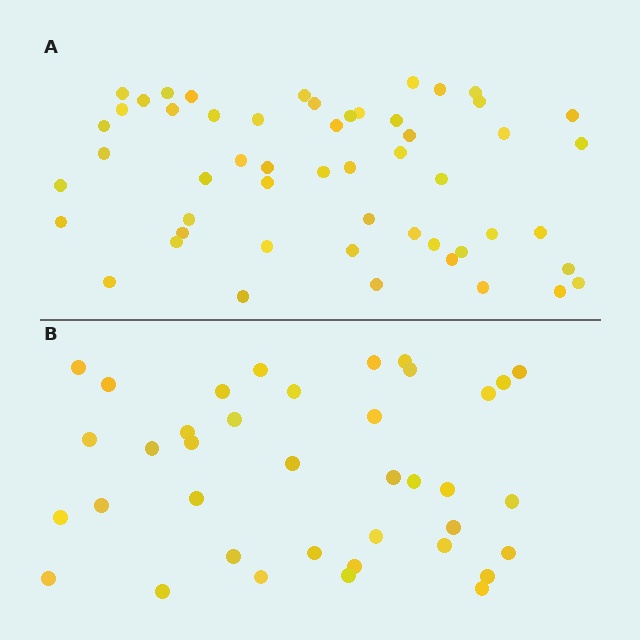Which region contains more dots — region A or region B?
Region A (the top region) has more dots.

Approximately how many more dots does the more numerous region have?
Region A has approximately 15 more dots than region B.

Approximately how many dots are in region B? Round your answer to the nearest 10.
About 40 dots. (The exact count is 38, which rounds to 40.)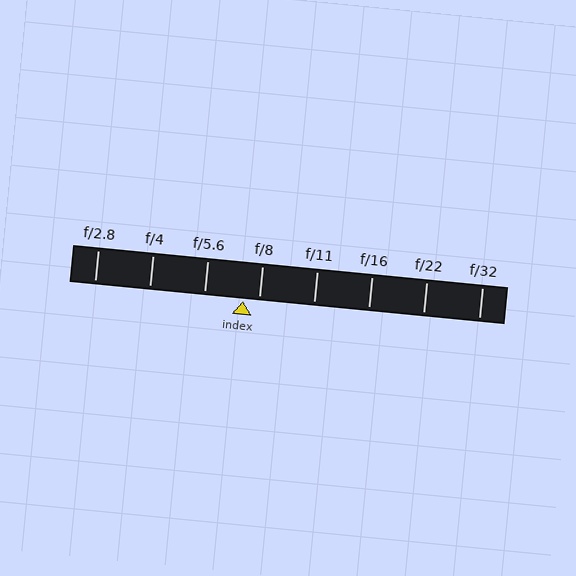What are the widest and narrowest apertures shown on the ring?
The widest aperture shown is f/2.8 and the narrowest is f/32.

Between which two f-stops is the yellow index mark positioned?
The index mark is between f/5.6 and f/8.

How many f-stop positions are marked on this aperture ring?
There are 8 f-stop positions marked.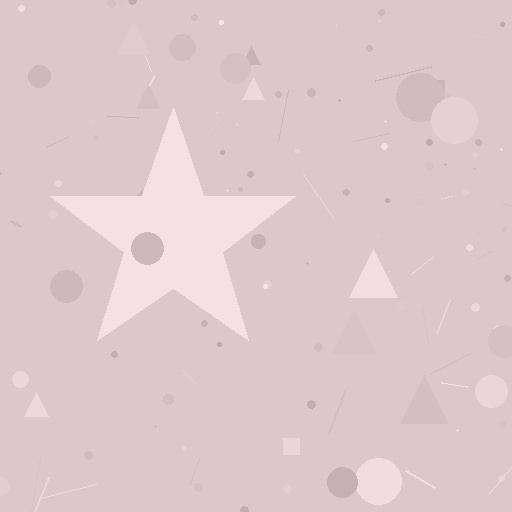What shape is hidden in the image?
A star is hidden in the image.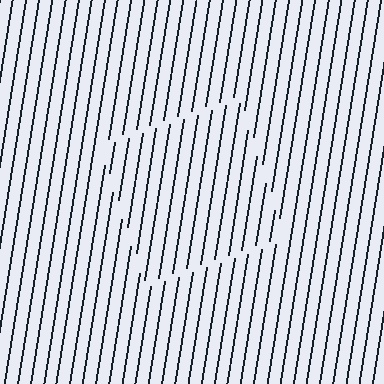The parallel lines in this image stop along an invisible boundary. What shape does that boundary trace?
An illusory square. The interior of the shape contains the same grating, shifted by half a period — the contour is defined by the phase discontinuity where line-ends from the inner and outer gratings abut.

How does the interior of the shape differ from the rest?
The interior of the shape contains the same grating, shifted by half a period — the contour is defined by the phase discontinuity where line-ends from the inner and outer gratings abut.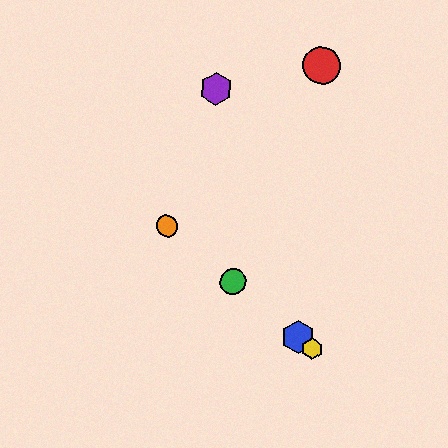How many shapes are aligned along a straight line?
4 shapes (the blue hexagon, the green circle, the yellow hexagon, the orange circle) are aligned along a straight line.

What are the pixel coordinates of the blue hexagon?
The blue hexagon is at (298, 337).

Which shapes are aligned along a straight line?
The blue hexagon, the green circle, the yellow hexagon, the orange circle are aligned along a straight line.